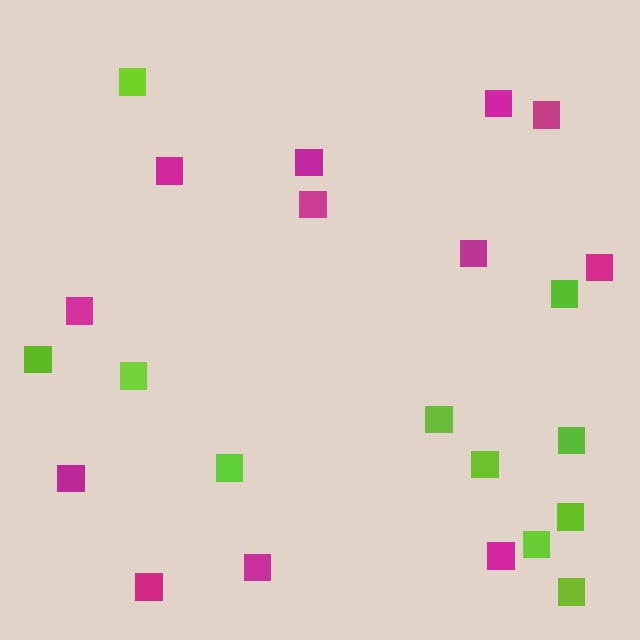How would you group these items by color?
There are 2 groups: one group of magenta squares (12) and one group of lime squares (11).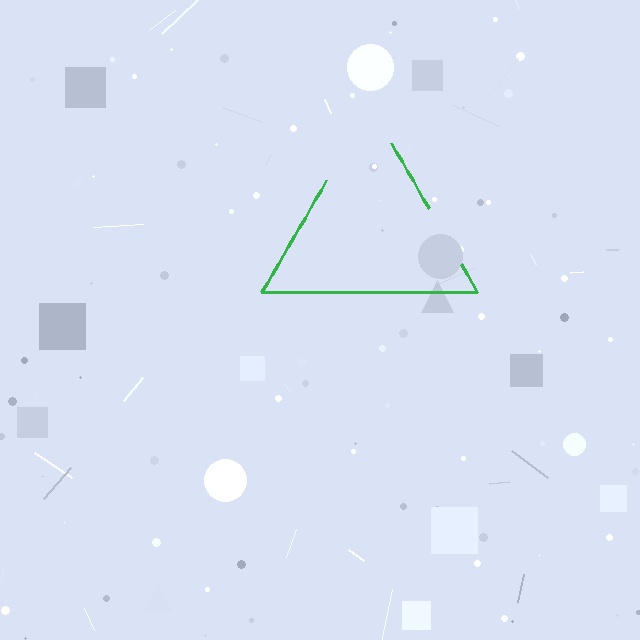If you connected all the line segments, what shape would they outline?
They would outline a triangle.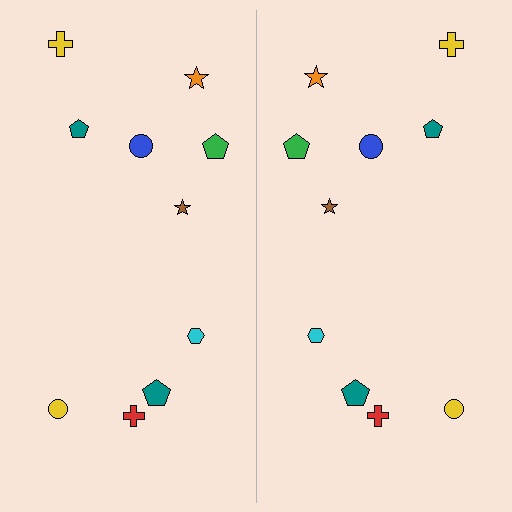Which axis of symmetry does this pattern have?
The pattern has a vertical axis of symmetry running through the center of the image.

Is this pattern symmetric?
Yes, this pattern has bilateral (reflection) symmetry.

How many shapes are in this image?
There are 20 shapes in this image.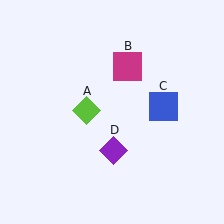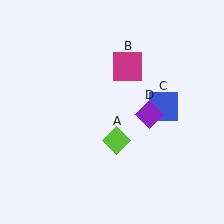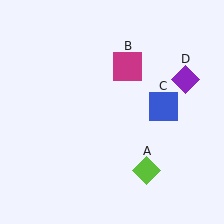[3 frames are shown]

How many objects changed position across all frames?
2 objects changed position: lime diamond (object A), purple diamond (object D).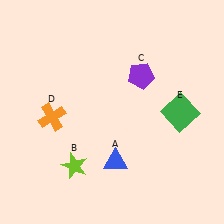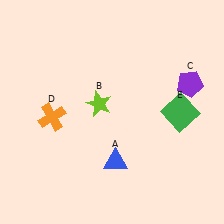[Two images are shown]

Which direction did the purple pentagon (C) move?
The purple pentagon (C) moved right.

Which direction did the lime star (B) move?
The lime star (B) moved up.